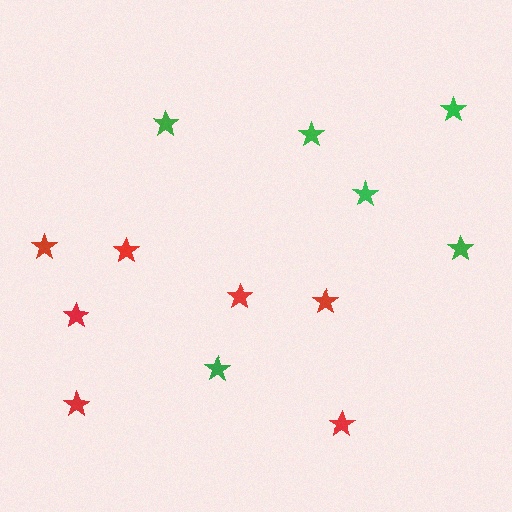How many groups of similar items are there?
There are 2 groups: one group of green stars (6) and one group of red stars (7).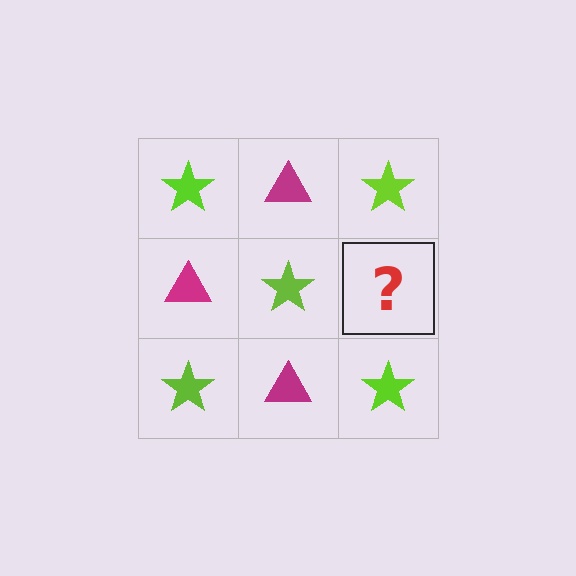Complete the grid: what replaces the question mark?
The question mark should be replaced with a magenta triangle.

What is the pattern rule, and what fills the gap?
The rule is that it alternates lime star and magenta triangle in a checkerboard pattern. The gap should be filled with a magenta triangle.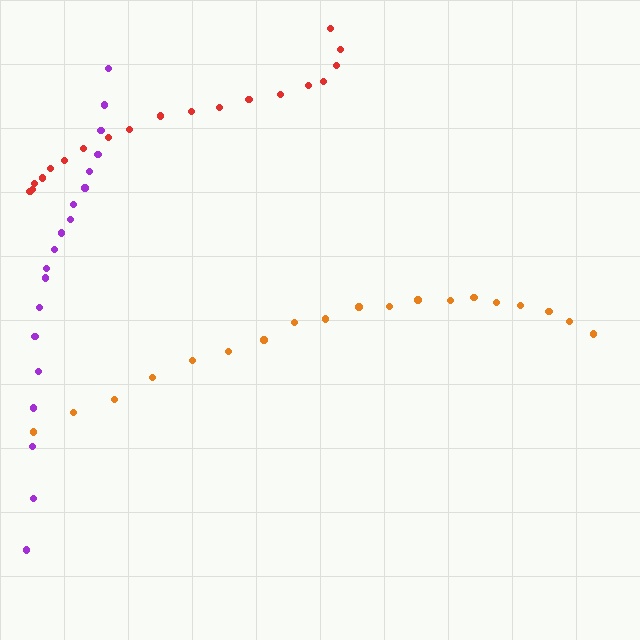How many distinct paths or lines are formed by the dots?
There are 3 distinct paths.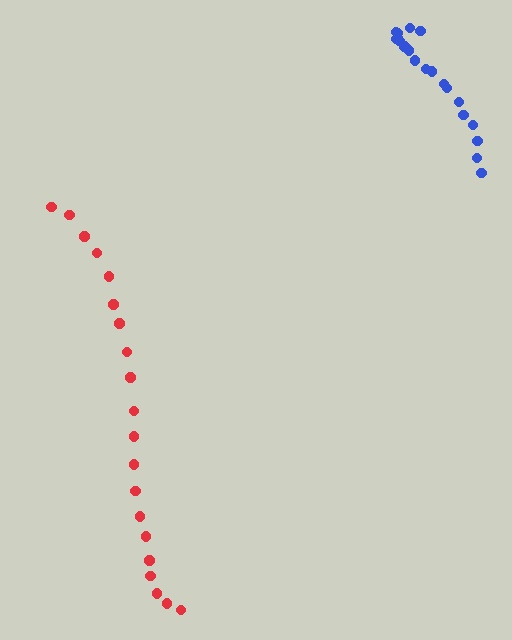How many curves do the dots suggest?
There are 2 distinct paths.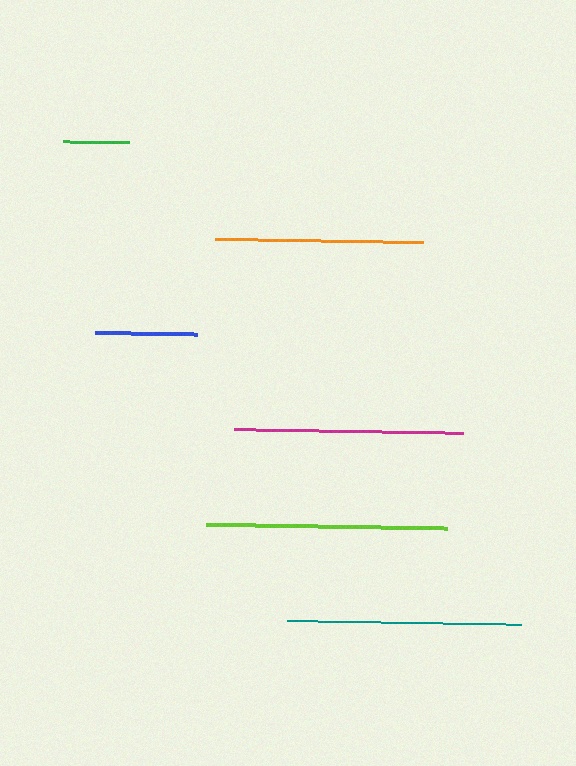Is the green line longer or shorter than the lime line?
The lime line is longer than the green line.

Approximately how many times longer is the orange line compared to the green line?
The orange line is approximately 3.1 times the length of the green line.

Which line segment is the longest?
The lime line is the longest at approximately 240 pixels.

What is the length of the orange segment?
The orange segment is approximately 208 pixels long.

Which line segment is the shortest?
The green line is the shortest at approximately 66 pixels.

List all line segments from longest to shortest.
From longest to shortest: lime, teal, magenta, orange, blue, green.